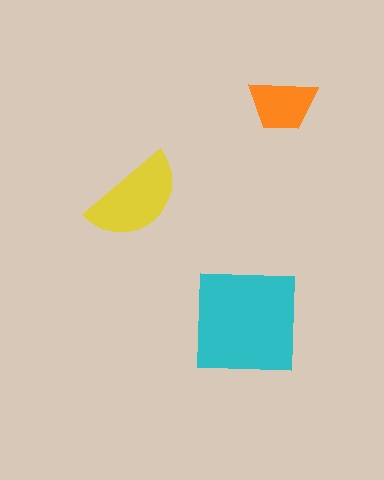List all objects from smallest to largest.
The orange trapezoid, the yellow semicircle, the cyan square.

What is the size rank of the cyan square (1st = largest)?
1st.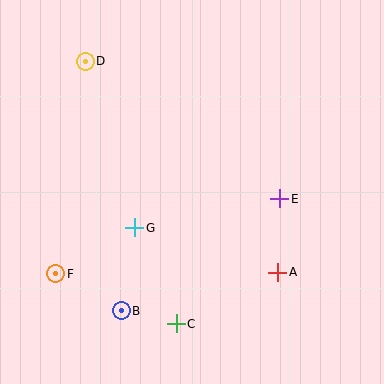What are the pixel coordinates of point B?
Point B is at (121, 311).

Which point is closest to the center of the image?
Point G at (135, 228) is closest to the center.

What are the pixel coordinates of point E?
Point E is at (280, 199).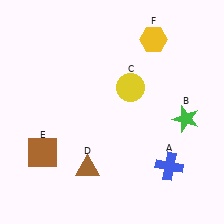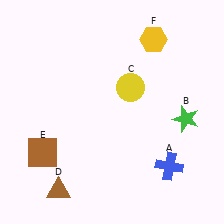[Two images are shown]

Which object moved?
The brown triangle (D) moved left.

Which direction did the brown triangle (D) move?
The brown triangle (D) moved left.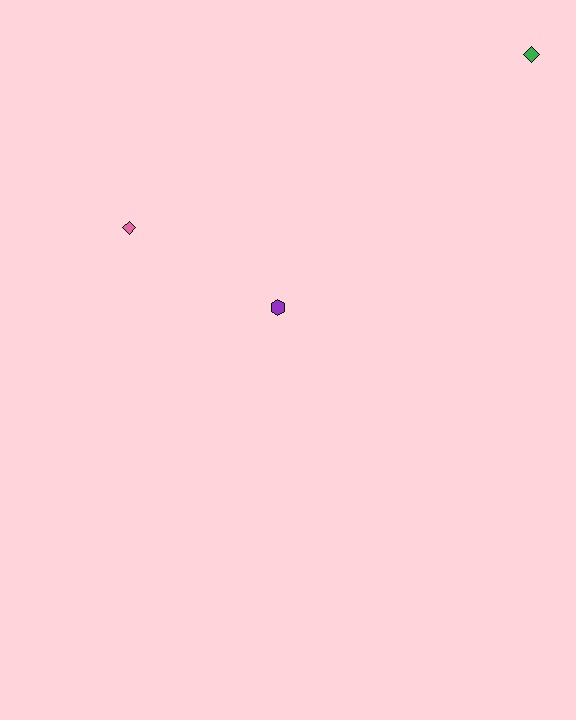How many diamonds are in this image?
There are 2 diamonds.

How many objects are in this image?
There are 3 objects.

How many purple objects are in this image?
There is 1 purple object.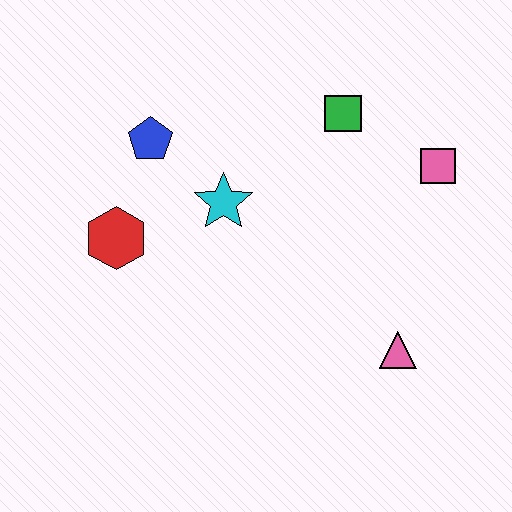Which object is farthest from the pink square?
The red hexagon is farthest from the pink square.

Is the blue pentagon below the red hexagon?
No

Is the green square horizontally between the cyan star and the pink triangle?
Yes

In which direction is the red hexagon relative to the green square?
The red hexagon is to the left of the green square.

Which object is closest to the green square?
The pink square is closest to the green square.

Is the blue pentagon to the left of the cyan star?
Yes